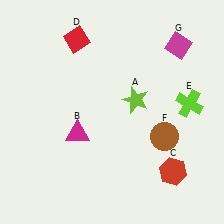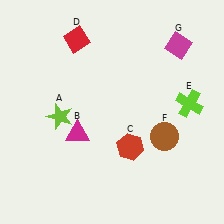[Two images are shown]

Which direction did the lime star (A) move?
The lime star (A) moved left.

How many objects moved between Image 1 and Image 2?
2 objects moved between the two images.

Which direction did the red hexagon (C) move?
The red hexagon (C) moved left.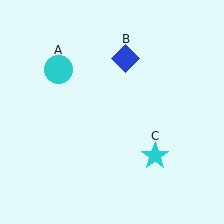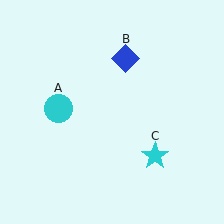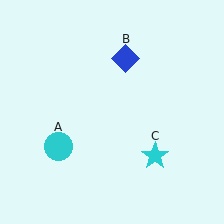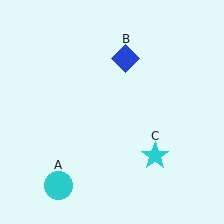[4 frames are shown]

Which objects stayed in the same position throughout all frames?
Blue diamond (object B) and cyan star (object C) remained stationary.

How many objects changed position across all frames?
1 object changed position: cyan circle (object A).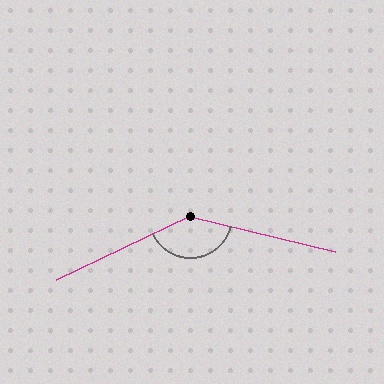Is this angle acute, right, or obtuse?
It is obtuse.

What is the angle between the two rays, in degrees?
Approximately 141 degrees.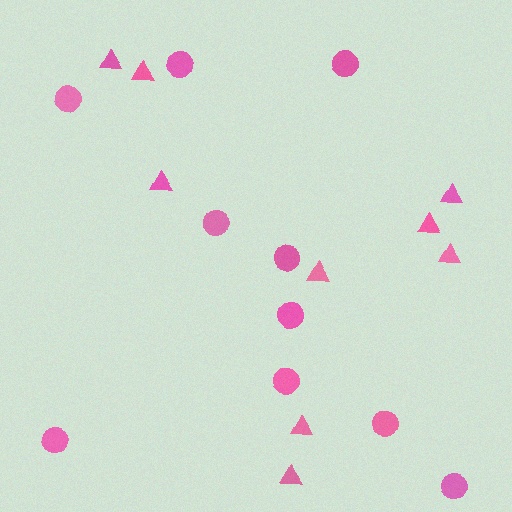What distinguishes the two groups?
There are 2 groups: one group of triangles (9) and one group of circles (10).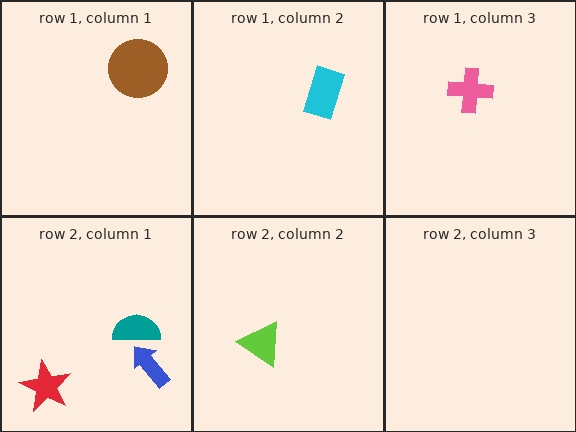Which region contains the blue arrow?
The row 2, column 1 region.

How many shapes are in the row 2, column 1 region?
3.